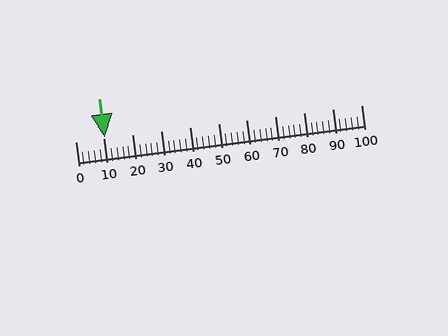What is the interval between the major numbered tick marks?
The major tick marks are spaced 10 units apart.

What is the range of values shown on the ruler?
The ruler shows values from 0 to 100.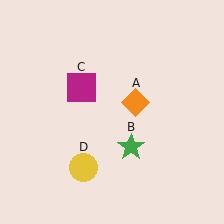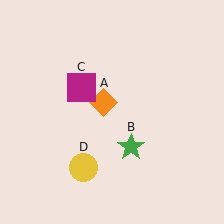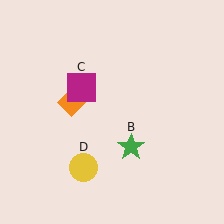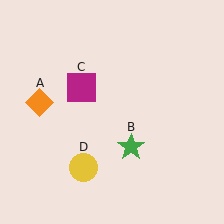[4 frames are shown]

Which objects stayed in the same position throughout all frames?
Green star (object B) and magenta square (object C) and yellow circle (object D) remained stationary.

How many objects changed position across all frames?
1 object changed position: orange diamond (object A).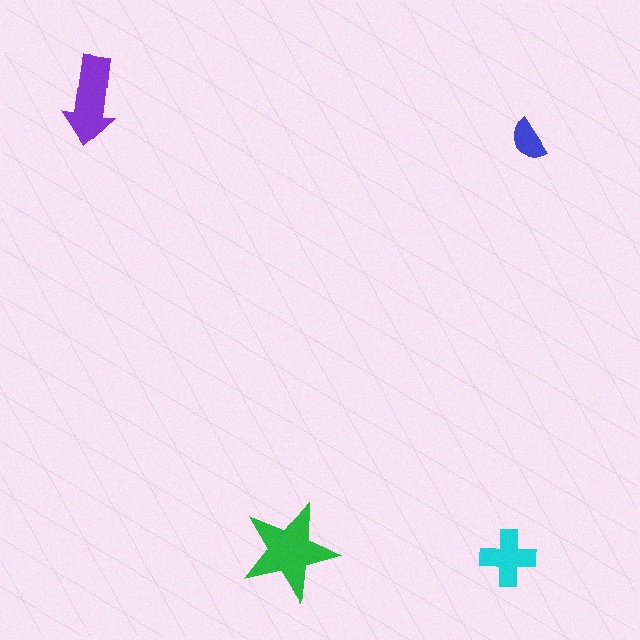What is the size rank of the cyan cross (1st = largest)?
3rd.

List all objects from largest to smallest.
The green star, the purple arrow, the cyan cross, the blue semicircle.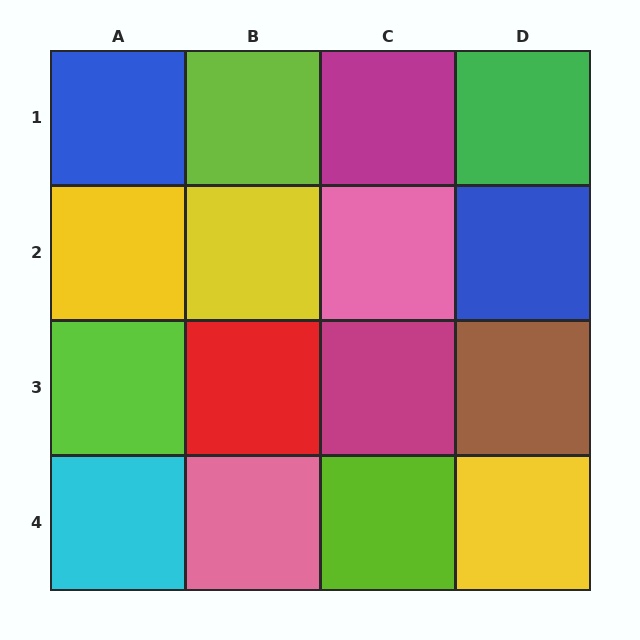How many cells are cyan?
1 cell is cyan.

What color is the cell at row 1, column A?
Blue.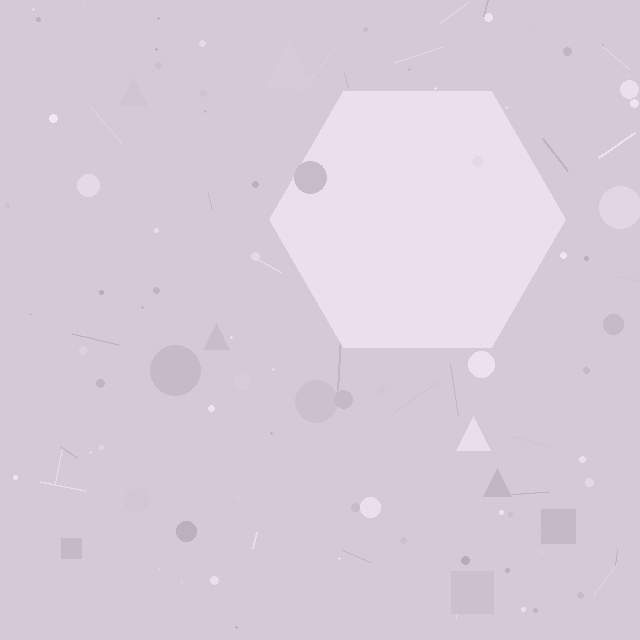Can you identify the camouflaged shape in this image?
The camouflaged shape is a hexagon.